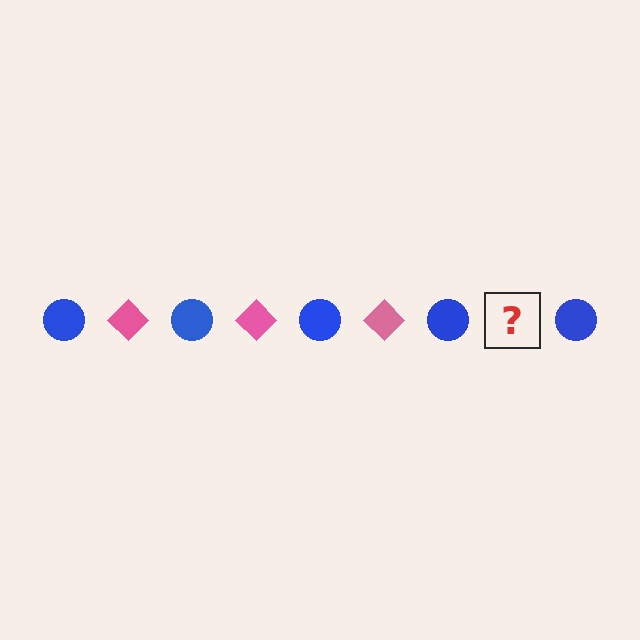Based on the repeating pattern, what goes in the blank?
The blank should be a pink diamond.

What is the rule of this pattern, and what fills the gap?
The rule is that the pattern alternates between blue circle and pink diamond. The gap should be filled with a pink diamond.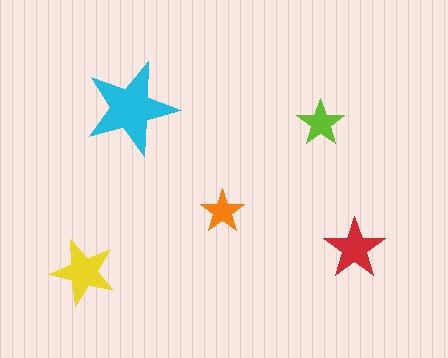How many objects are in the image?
There are 5 objects in the image.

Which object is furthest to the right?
The red star is rightmost.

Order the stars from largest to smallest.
the cyan one, the yellow one, the red one, the lime one, the orange one.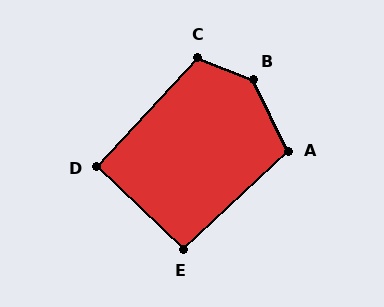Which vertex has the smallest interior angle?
D, at approximately 91 degrees.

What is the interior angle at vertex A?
Approximately 107 degrees (obtuse).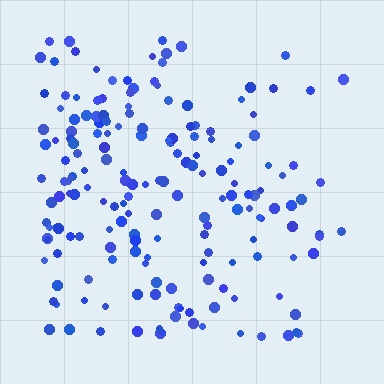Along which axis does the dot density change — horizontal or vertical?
Horizontal.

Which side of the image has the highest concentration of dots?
The left.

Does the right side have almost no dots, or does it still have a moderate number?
Still a moderate number, just noticeably fewer than the left.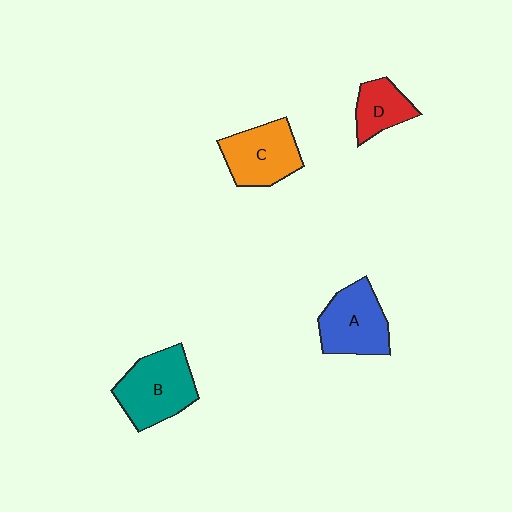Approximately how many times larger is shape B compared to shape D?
Approximately 1.8 times.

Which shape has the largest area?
Shape B (teal).